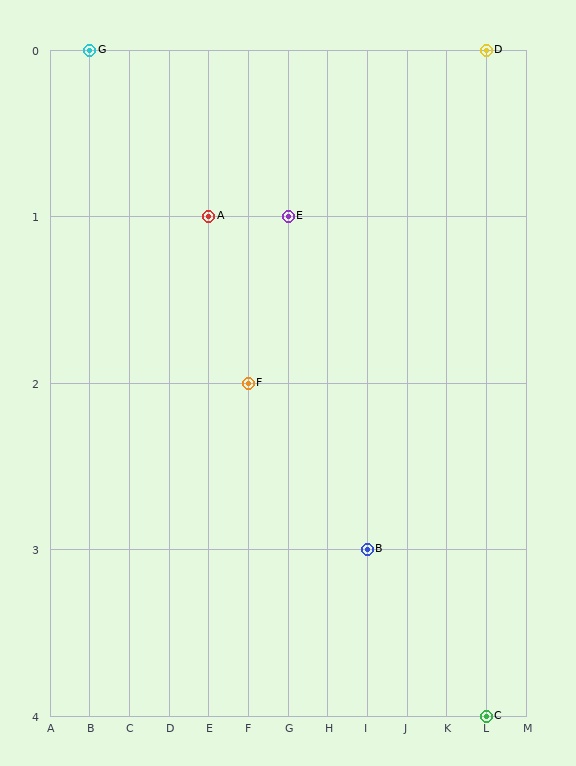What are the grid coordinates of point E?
Point E is at grid coordinates (G, 1).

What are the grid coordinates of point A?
Point A is at grid coordinates (E, 1).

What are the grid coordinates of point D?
Point D is at grid coordinates (L, 0).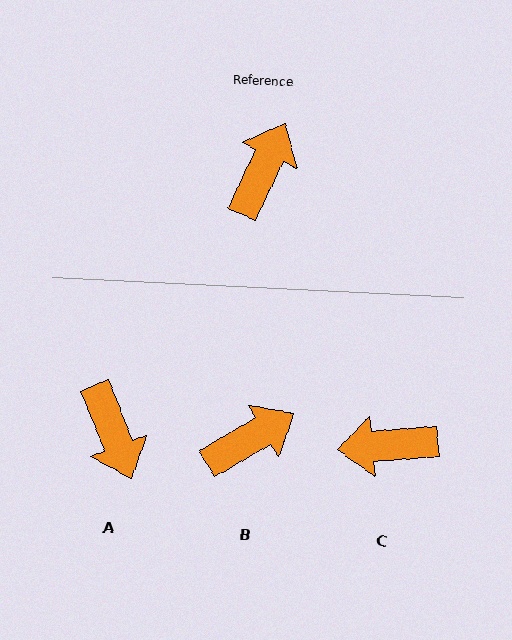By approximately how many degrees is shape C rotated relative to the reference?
Approximately 120 degrees counter-clockwise.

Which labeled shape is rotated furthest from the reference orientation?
A, about 133 degrees away.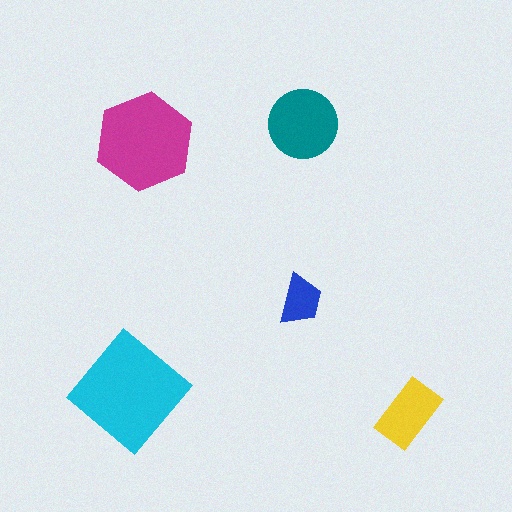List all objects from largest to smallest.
The cyan diamond, the magenta hexagon, the teal circle, the yellow rectangle, the blue trapezoid.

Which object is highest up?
The teal circle is topmost.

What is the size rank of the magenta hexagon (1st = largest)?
2nd.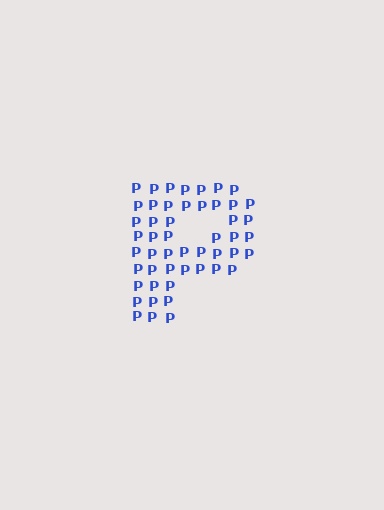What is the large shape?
The large shape is the letter P.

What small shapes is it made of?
It is made of small letter P's.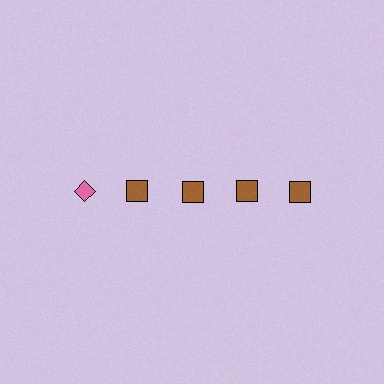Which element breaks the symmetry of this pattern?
The pink diamond in the top row, leftmost column breaks the symmetry. All other shapes are brown squares.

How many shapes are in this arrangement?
There are 5 shapes arranged in a grid pattern.